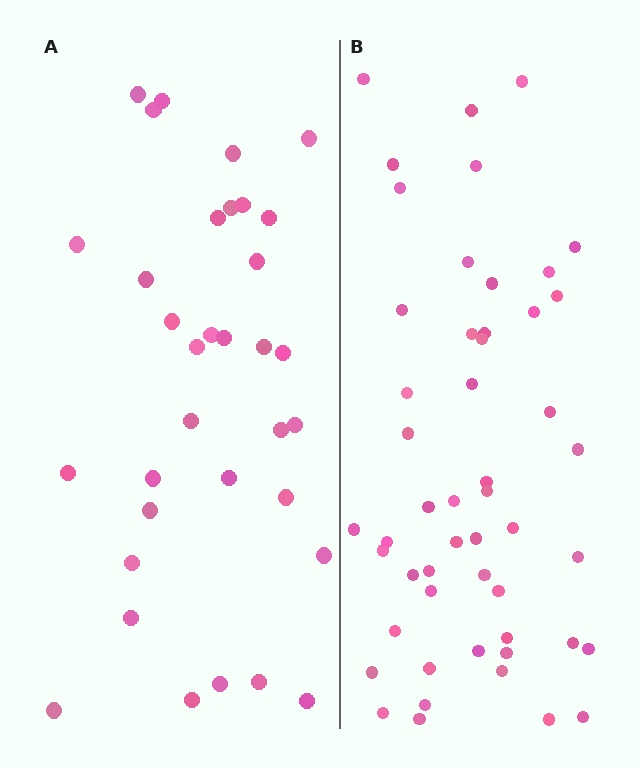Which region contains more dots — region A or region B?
Region B (the right region) has more dots.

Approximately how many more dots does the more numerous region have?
Region B has approximately 15 more dots than region A.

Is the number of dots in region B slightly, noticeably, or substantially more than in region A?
Region B has substantially more. The ratio is roughly 1.5 to 1.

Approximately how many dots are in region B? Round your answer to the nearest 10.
About 50 dots. (The exact count is 51, which rounds to 50.)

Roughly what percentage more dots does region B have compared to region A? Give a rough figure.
About 50% more.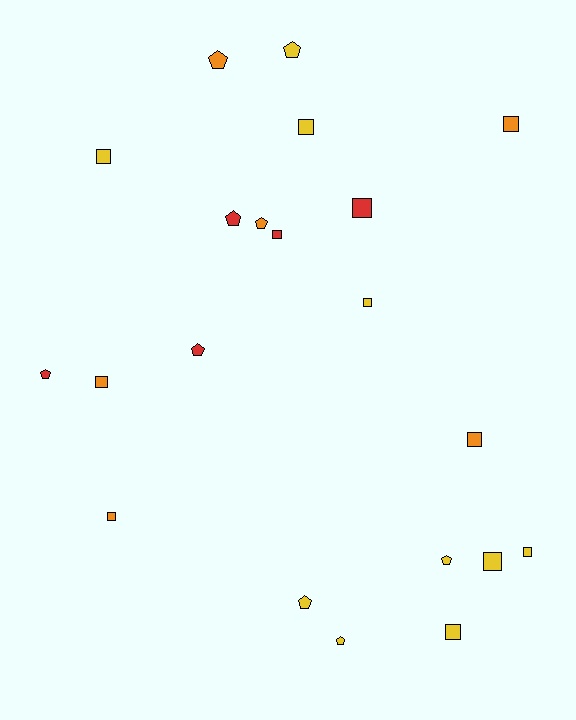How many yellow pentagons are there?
There are 4 yellow pentagons.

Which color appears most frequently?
Yellow, with 10 objects.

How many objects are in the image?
There are 21 objects.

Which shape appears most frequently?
Square, with 12 objects.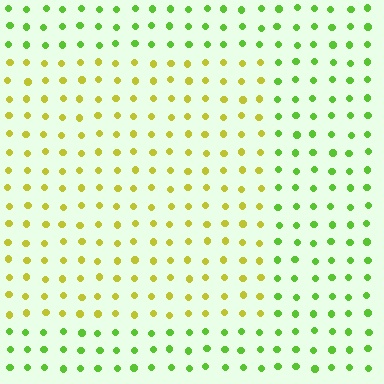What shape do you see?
I see a rectangle.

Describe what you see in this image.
The image is filled with small lime elements in a uniform arrangement. A rectangle-shaped region is visible where the elements are tinted to a slightly different hue, forming a subtle color boundary.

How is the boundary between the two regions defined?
The boundary is defined purely by a slight shift in hue (about 42 degrees). Spacing, size, and orientation are identical on both sides.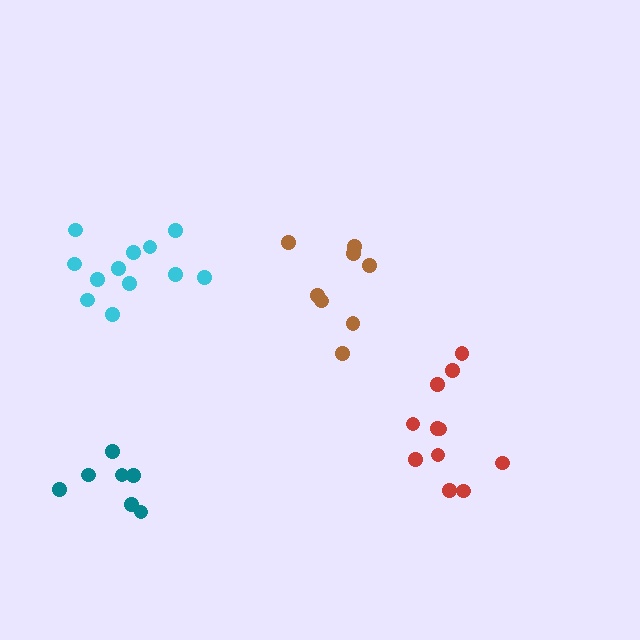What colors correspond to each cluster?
The clusters are colored: cyan, red, teal, brown.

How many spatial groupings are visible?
There are 4 spatial groupings.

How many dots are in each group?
Group 1: 12 dots, Group 2: 11 dots, Group 3: 7 dots, Group 4: 8 dots (38 total).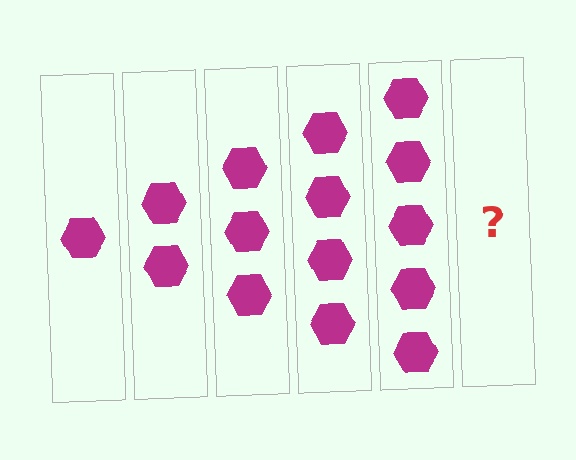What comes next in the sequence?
The next element should be 6 hexagons.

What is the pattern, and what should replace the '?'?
The pattern is that each step adds one more hexagon. The '?' should be 6 hexagons.